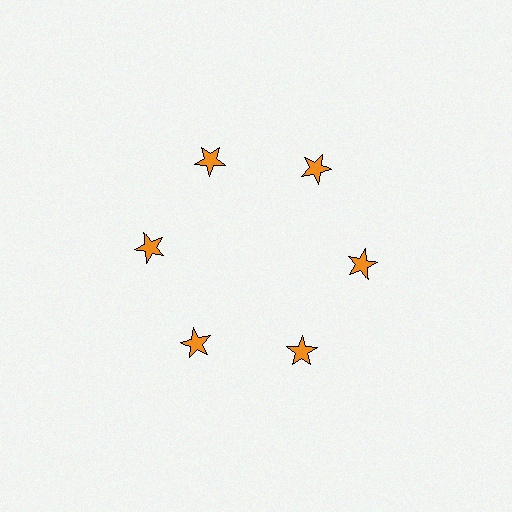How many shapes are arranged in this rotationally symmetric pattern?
There are 6 shapes, arranged in 6 groups of 1.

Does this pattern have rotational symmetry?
Yes, this pattern has 6-fold rotational symmetry. It looks the same after rotating 60 degrees around the center.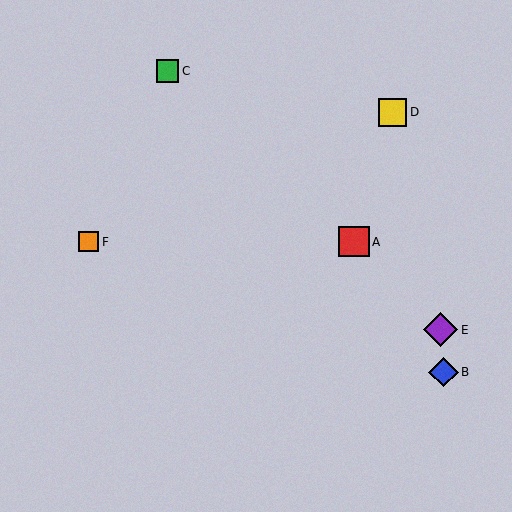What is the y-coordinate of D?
Object D is at y≈112.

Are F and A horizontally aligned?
Yes, both are at y≈242.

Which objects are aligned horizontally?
Objects A, F are aligned horizontally.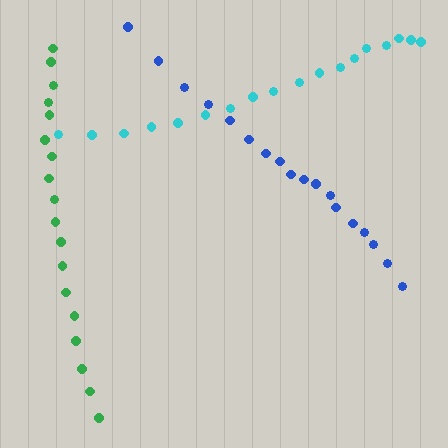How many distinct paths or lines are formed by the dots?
There are 3 distinct paths.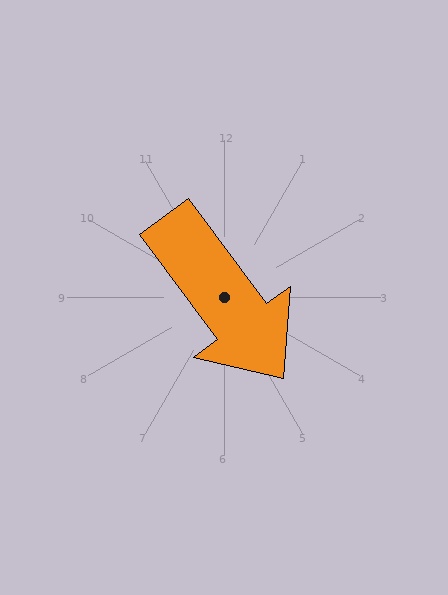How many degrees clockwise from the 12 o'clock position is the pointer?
Approximately 144 degrees.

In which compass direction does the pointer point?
Southeast.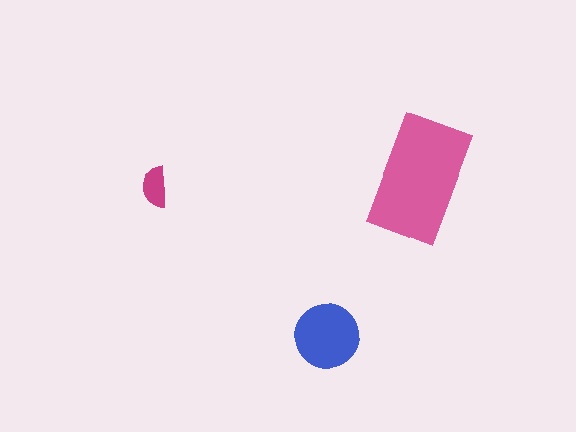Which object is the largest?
The pink rectangle.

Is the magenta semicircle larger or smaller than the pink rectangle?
Smaller.